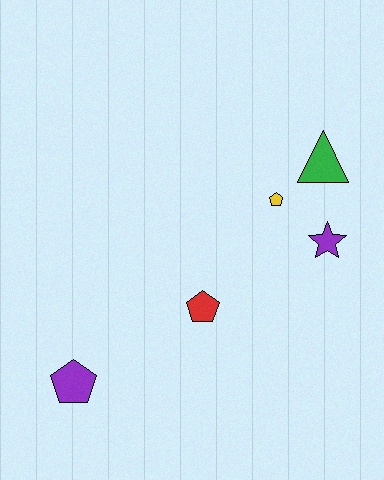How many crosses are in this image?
There are no crosses.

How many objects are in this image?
There are 5 objects.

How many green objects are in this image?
There is 1 green object.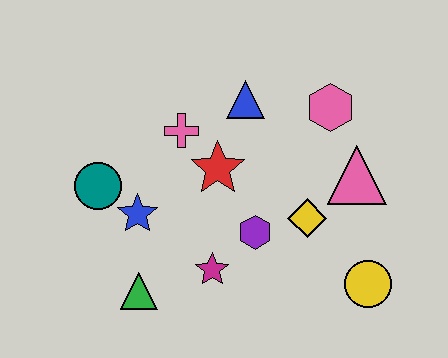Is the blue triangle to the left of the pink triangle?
Yes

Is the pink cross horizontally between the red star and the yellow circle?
No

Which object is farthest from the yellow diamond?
The teal circle is farthest from the yellow diamond.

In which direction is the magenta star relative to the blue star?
The magenta star is to the right of the blue star.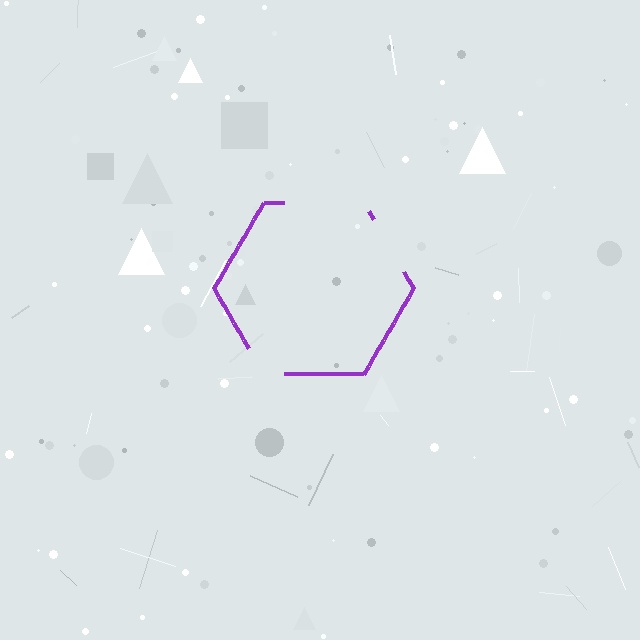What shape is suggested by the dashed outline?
The dashed outline suggests a hexagon.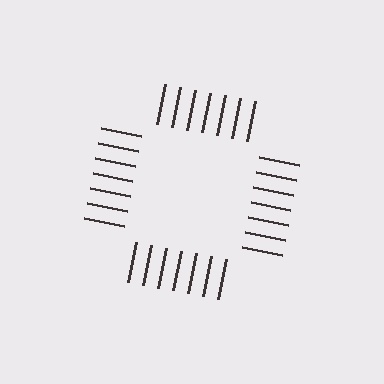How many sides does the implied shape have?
4 sides — the line-ends trace a square.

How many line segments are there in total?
28 — 7 along each of the 4 edges.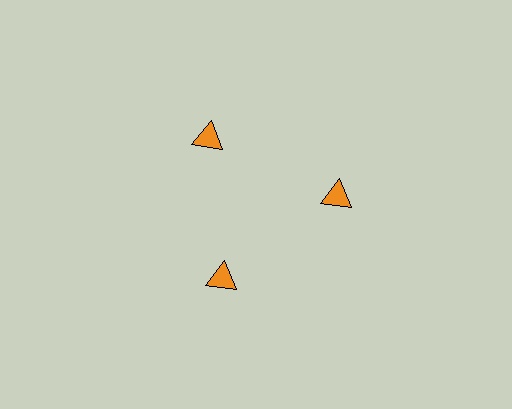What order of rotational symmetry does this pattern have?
This pattern has 3-fold rotational symmetry.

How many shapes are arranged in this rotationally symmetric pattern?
There are 3 shapes, arranged in 3 groups of 1.